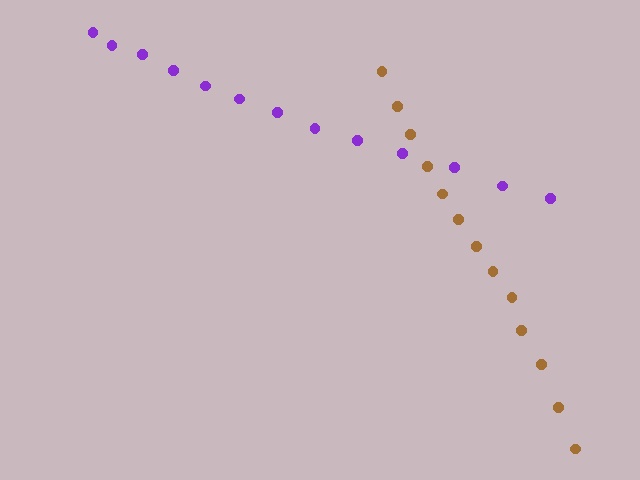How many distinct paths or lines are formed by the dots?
There are 2 distinct paths.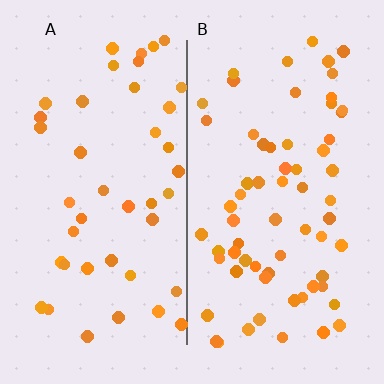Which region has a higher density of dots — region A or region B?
B (the right).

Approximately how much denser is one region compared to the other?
Approximately 1.5× — region B over region A.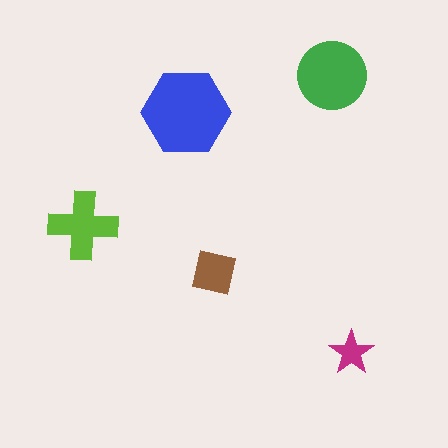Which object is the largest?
The blue hexagon.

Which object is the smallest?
The magenta star.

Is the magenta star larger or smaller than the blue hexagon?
Smaller.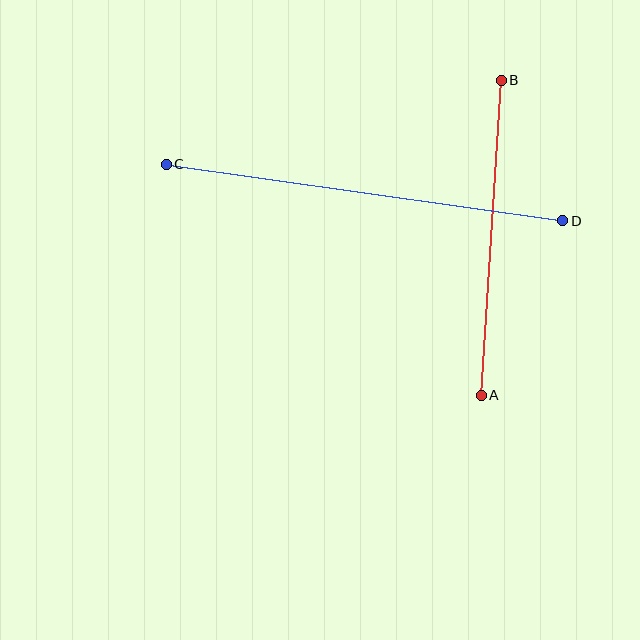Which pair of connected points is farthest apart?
Points C and D are farthest apart.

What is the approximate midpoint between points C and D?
The midpoint is at approximately (364, 192) pixels.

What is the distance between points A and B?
The distance is approximately 316 pixels.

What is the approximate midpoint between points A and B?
The midpoint is at approximately (491, 238) pixels.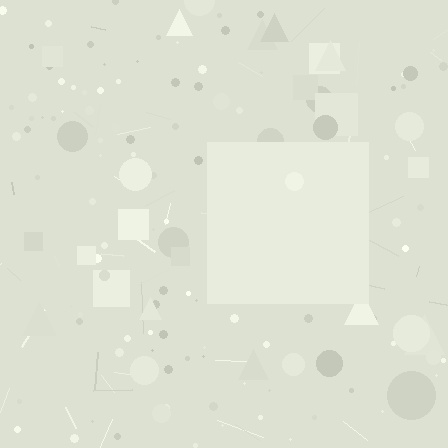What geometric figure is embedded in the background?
A square is embedded in the background.